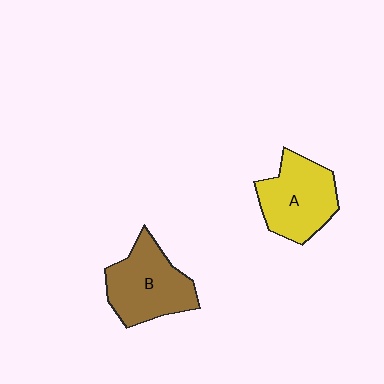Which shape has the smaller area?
Shape A (yellow).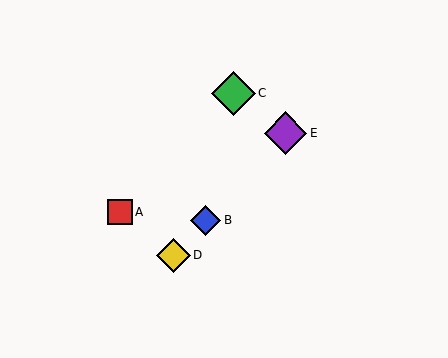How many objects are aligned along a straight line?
3 objects (B, D, E) are aligned along a straight line.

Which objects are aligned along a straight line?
Objects B, D, E are aligned along a straight line.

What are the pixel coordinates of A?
Object A is at (120, 212).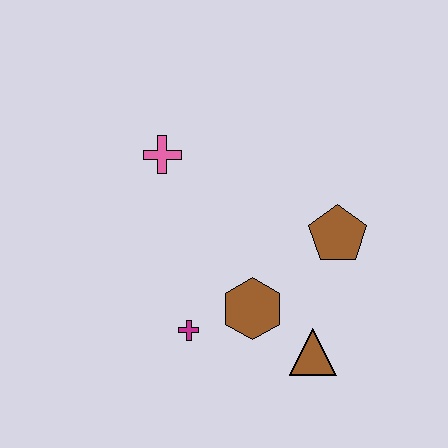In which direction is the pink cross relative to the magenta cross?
The pink cross is above the magenta cross.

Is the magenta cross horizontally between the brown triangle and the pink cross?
Yes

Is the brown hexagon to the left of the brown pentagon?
Yes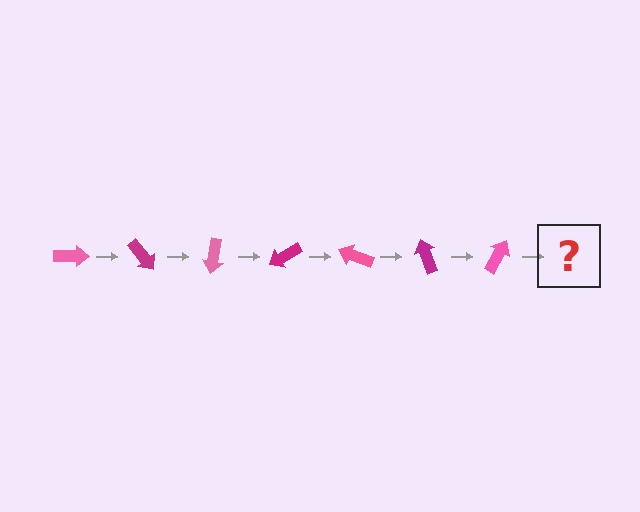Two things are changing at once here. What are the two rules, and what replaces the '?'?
The two rules are that it rotates 50 degrees each step and the color cycles through pink and magenta. The '?' should be a magenta arrow, rotated 350 degrees from the start.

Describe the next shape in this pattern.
It should be a magenta arrow, rotated 350 degrees from the start.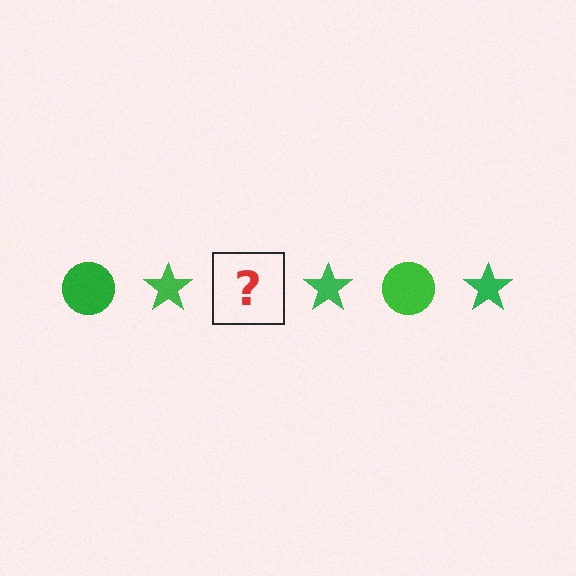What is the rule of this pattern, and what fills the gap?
The rule is that the pattern cycles through circle, star shapes in green. The gap should be filled with a green circle.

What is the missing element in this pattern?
The missing element is a green circle.